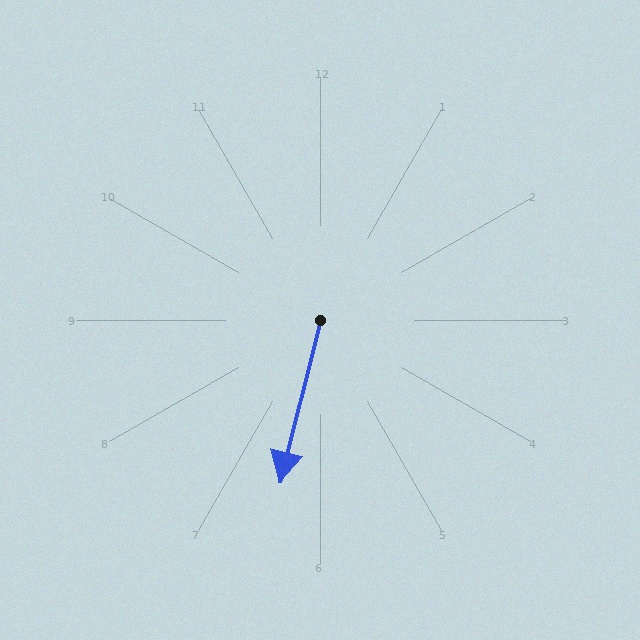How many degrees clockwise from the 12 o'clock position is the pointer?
Approximately 194 degrees.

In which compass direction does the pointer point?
South.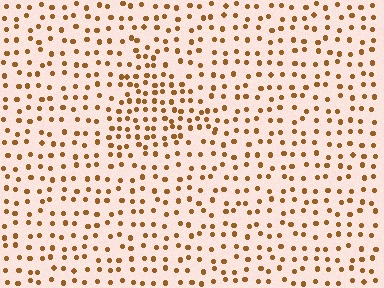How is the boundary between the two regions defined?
The boundary is defined by a change in element density (approximately 1.7x ratio). All elements are the same color, size, and shape.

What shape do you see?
I see a triangle.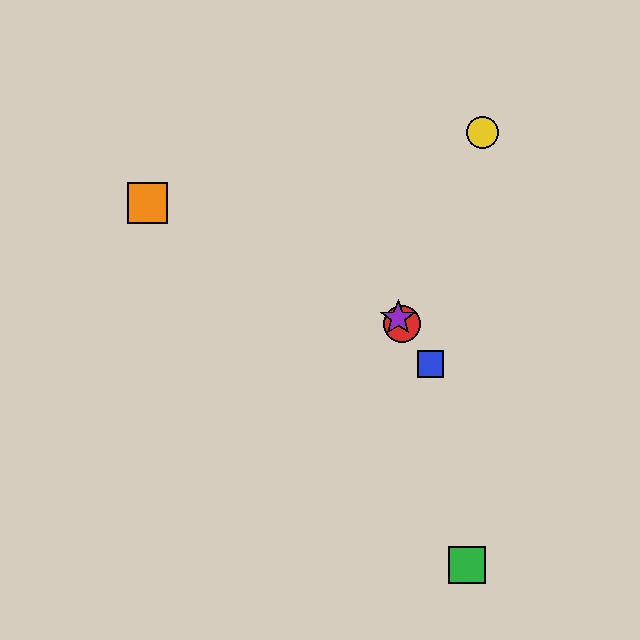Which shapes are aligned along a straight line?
The red circle, the blue square, the purple star are aligned along a straight line.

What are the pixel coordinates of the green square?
The green square is at (467, 565).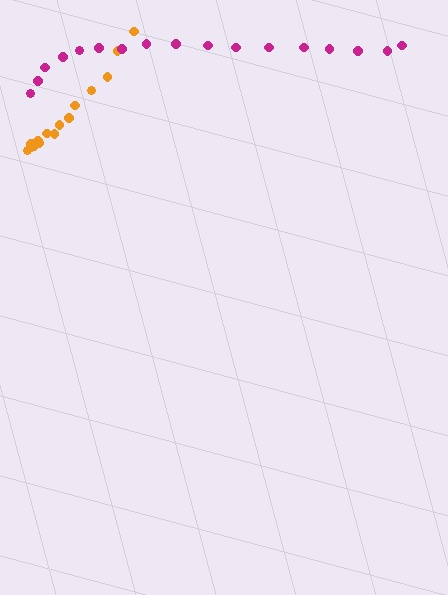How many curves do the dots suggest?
There are 2 distinct paths.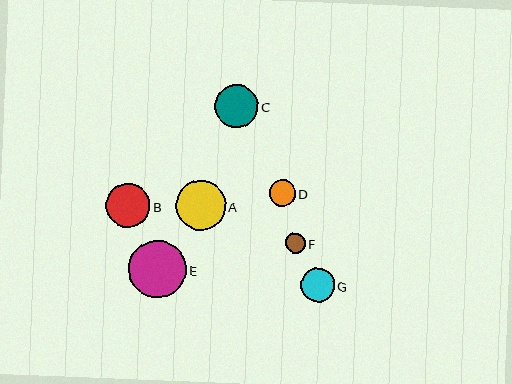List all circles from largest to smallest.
From largest to smallest: E, A, B, C, G, D, F.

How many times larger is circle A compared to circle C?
Circle A is approximately 1.1 times the size of circle C.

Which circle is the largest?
Circle E is the largest with a size of approximately 58 pixels.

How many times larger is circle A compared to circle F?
Circle A is approximately 2.5 times the size of circle F.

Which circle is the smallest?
Circle F is the smallest with a size of approximately 20 pixels.